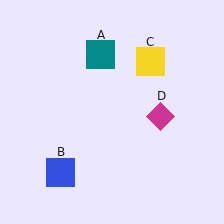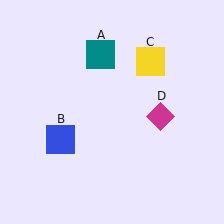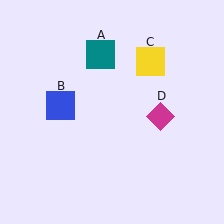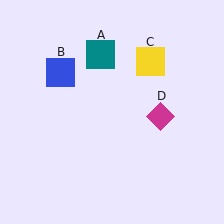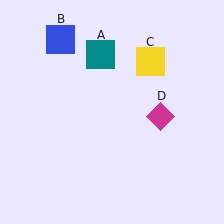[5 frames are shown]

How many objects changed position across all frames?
1 object changed position: blue square (object B).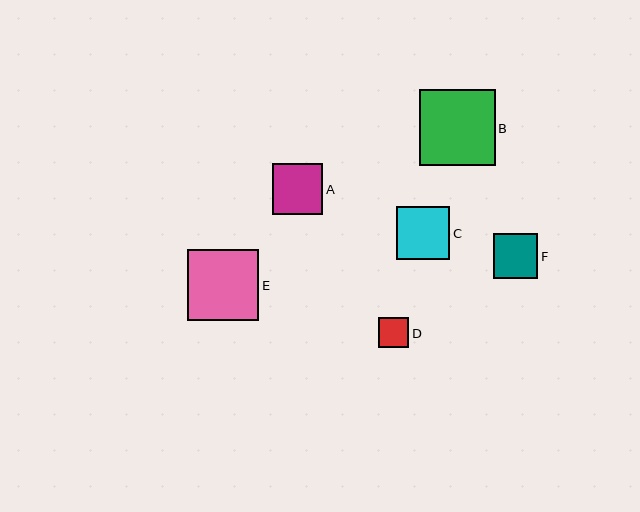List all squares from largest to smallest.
From largest to smallest: B, E, C, A, F, D.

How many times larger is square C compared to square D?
Square C is approximately 1.8 times the size of square D.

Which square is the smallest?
Square D is the smallest with a size of approximately 31 pixels.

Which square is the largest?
Square B is the largest with a size of approximately 76 pixels.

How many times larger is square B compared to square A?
Square B is approximately 1.5 times the size of square A.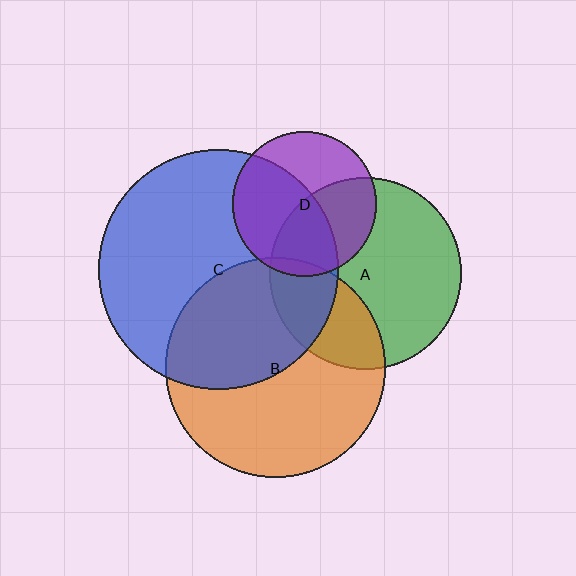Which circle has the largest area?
Circle C (blue).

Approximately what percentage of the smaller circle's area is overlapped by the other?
Approximately 25%.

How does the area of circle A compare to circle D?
Approximately 1.8 times.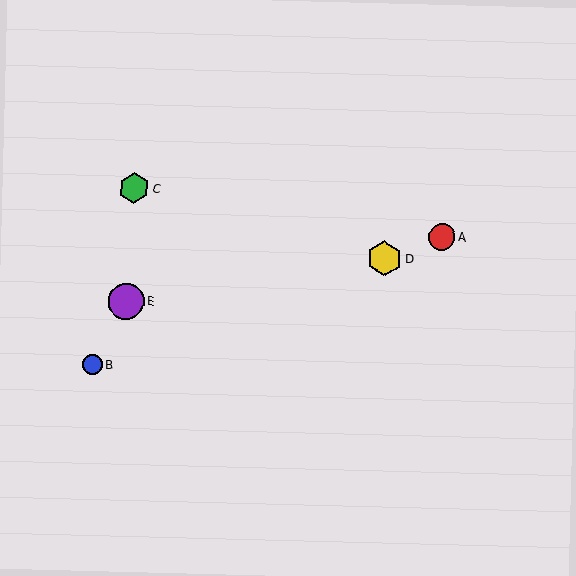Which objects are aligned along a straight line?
Objects A, B, D are aligned along a straight line.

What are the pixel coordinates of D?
Object D is at (384, 258).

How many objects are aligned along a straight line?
3 objects (A, B, D) are aligned along a straight line.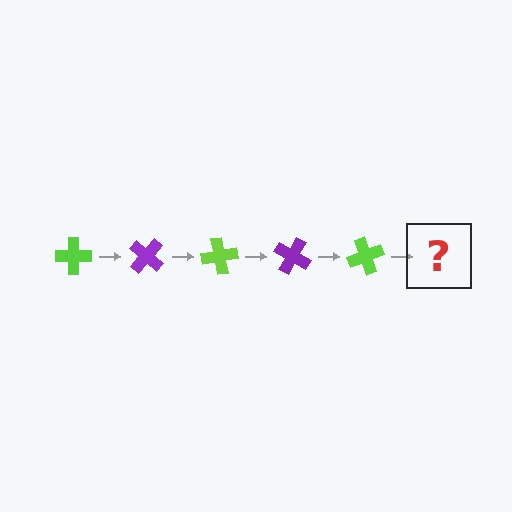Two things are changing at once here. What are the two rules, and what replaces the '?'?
The two rules are that it rotates 40 degrees each step and the color cycles through lime and purple. The '?' should be a purple cross, rotated 200 degrees from the start.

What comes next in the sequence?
The next element should be a purple cross, rotated 200 degrees from the start.